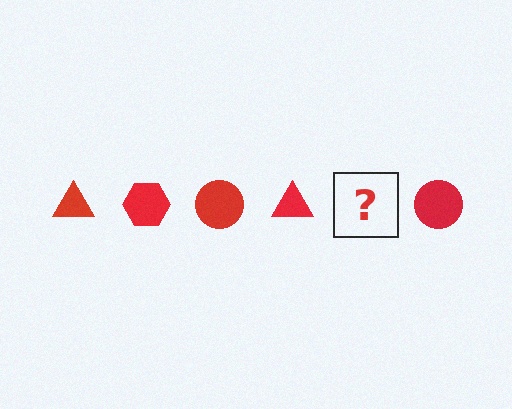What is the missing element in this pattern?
The missing element is a red hexagon.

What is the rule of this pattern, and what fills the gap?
The rule is that the pattern cycles through triangle, hexagon, circle shapes in red. The gap should be filled with a red hexagon.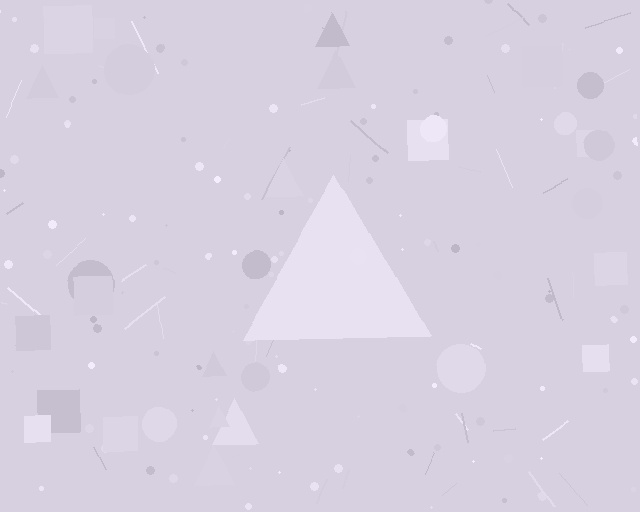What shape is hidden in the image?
A triangle is hidden in the image.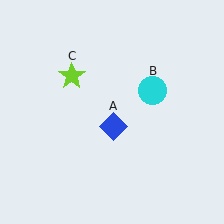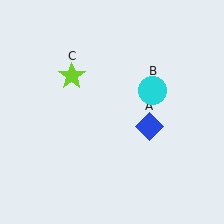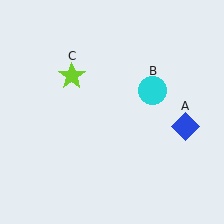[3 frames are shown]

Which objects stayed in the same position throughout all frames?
Cyan circle (object B) and lime star (object C) remained stationary.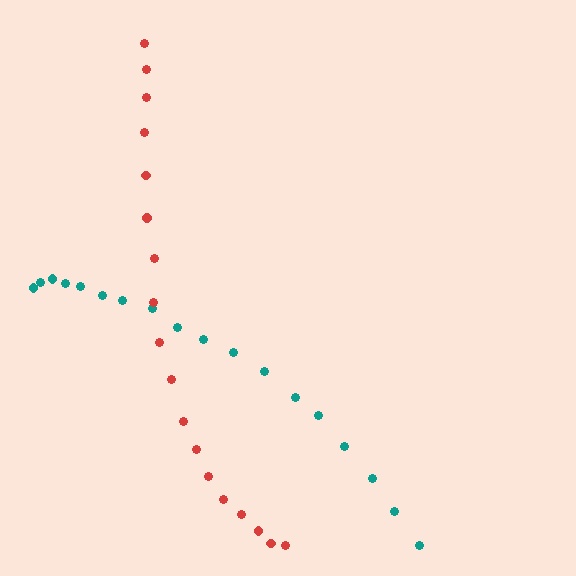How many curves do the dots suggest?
There are 2 distinct paths.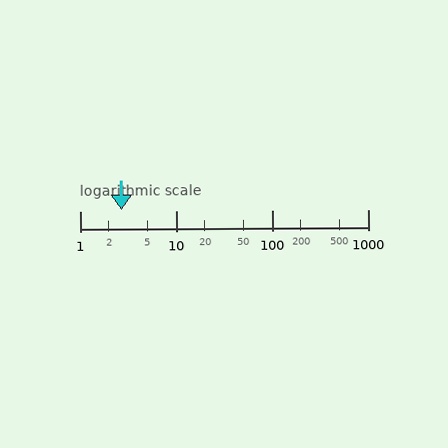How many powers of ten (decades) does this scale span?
The scale spans 3 decades, from 1 to 1000.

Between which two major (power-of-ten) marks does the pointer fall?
The pointer is between 1 and 10.